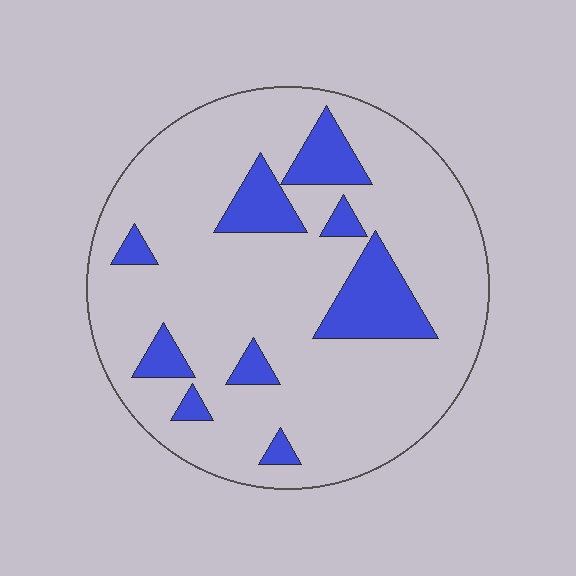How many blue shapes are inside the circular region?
9.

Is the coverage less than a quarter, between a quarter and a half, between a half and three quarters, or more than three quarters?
Less than a quarter.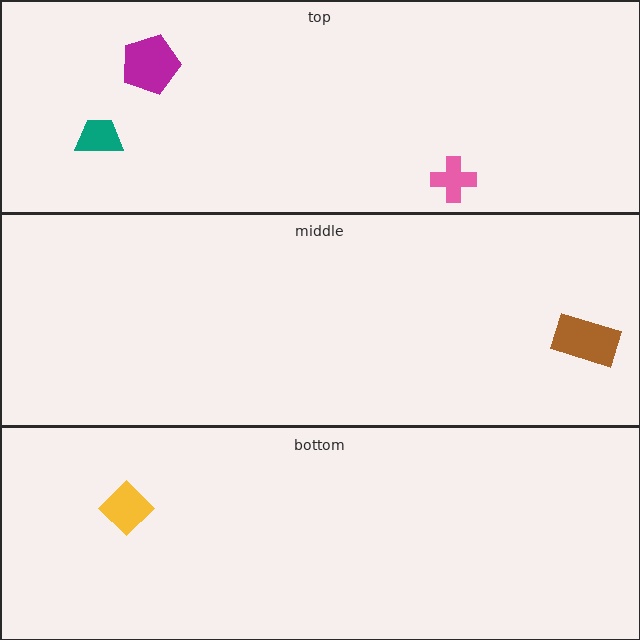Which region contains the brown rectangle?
The middle region.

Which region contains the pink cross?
The top region.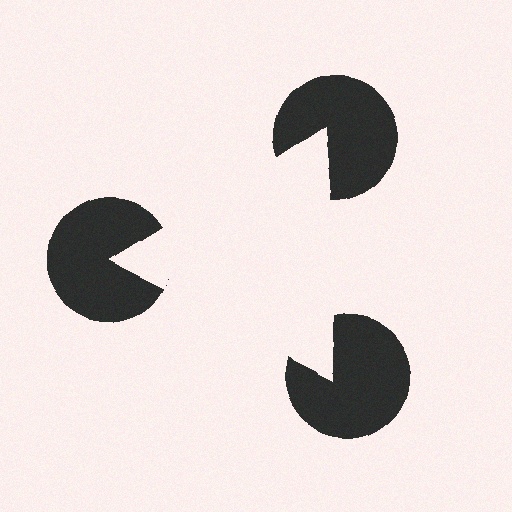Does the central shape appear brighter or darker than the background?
It typically appears slightly brighter than the background, even though no actual brightness change is drawn.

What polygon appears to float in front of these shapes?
An illusory triangle — its edges are inferred from the aligned wedge cuts in the pac-man discs, not physically drawn.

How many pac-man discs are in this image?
There are 3 — one at each vertex of the illusory triangle.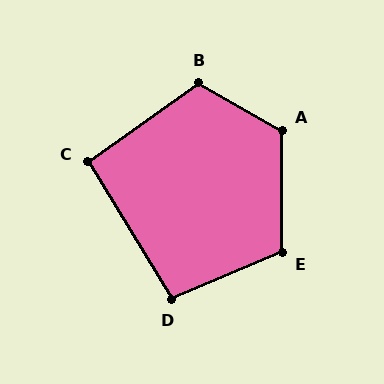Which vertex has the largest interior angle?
A, at approximately 120 degrees.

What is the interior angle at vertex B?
Approximately 115 degrees (obtuse).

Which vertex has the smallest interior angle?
C, at approximately 94 degrees.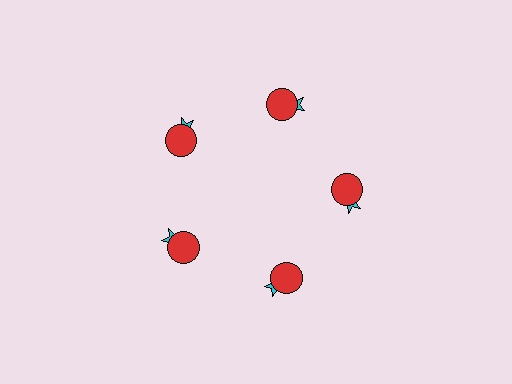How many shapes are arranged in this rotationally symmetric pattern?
There are 10 shapes, arranged in 5 groups of 2.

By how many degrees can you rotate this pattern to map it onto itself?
The pattern maps onto itself every 72 degrees of rotation.